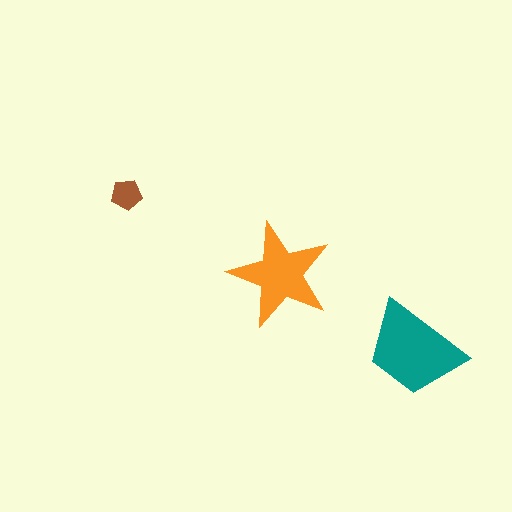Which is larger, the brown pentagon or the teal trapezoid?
The teal trapezoid.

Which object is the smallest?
The brown pentagon.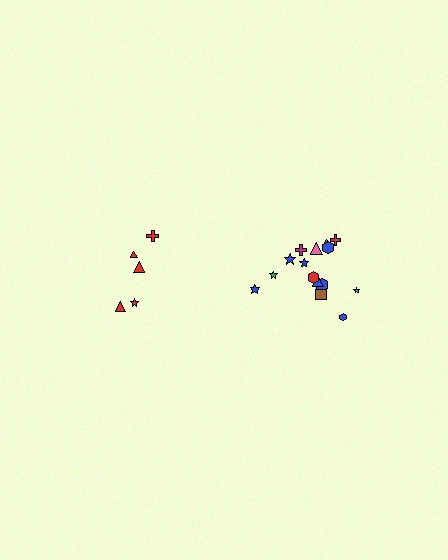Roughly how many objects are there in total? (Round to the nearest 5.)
Roughly 20 objects in total.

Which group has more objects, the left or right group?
The right group.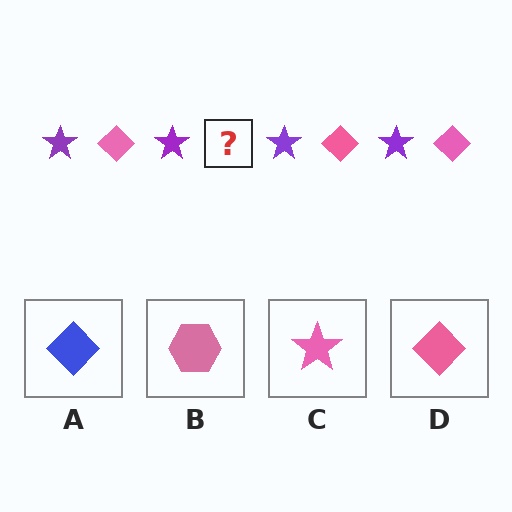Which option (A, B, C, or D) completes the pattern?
D.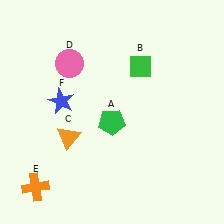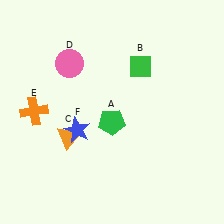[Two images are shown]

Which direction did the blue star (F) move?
The blue star (F) moved down.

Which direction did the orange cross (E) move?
The orange cross (E) moved up.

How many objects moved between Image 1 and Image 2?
2 objects moved between the two images.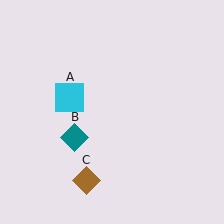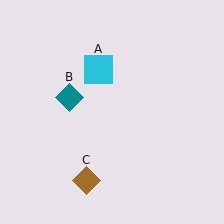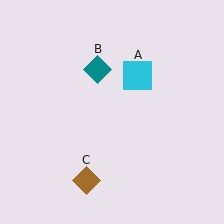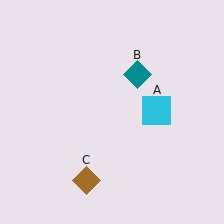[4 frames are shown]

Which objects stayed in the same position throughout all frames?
Brown diamond (object C) remained stationary.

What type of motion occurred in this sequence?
The cyan square (object A), teal diamond (object B) rotated clockwise around the center of the scene.